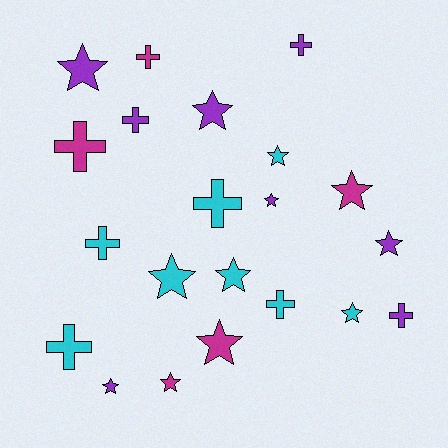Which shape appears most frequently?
Star, with 12 objects.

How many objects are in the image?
There are 21 objects.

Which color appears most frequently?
Purple, with 8 objects.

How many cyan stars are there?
There are 4 cyan stars.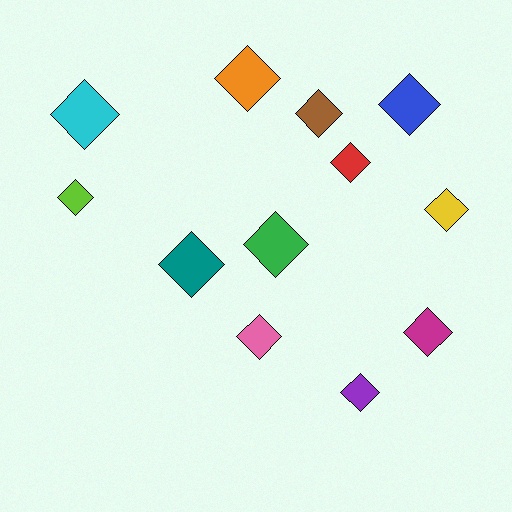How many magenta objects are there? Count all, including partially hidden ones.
There is 1 magenta object.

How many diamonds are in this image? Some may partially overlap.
There are 12 diamonds.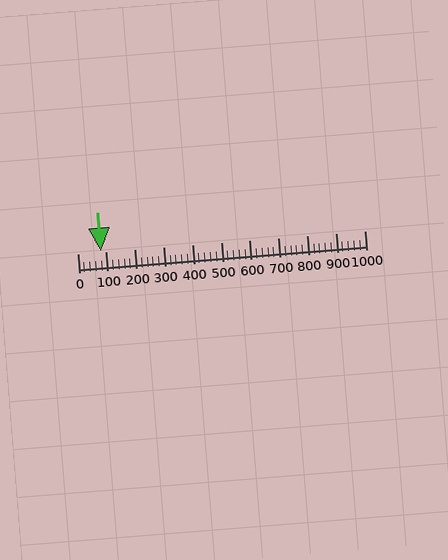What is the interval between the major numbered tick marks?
The major tick marks are spaced 100 units apart.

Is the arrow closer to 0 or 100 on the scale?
The arrow is closer to 100.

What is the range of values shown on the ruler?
The ruler shows values from 0 to 1000.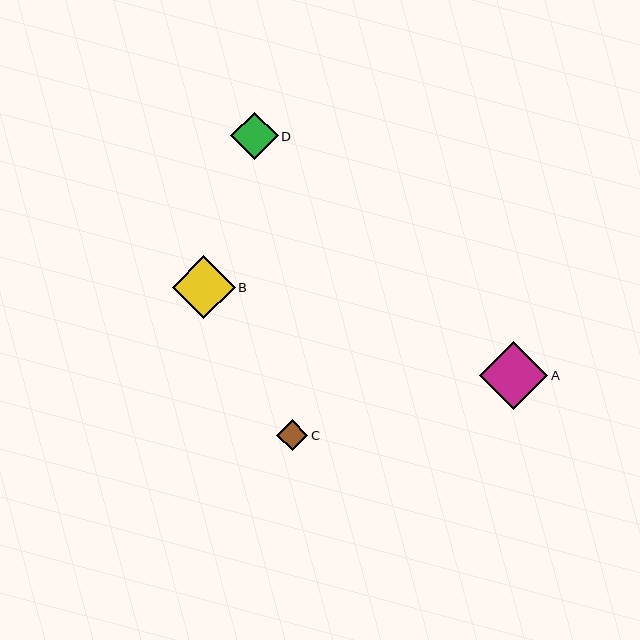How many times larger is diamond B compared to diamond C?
Diamond B is approximately 2.0 times the size of diamond C.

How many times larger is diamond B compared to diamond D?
Diamond B is approximately 1.3 times the size of diamond D.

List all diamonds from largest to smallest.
From largest to smallest: A, B, D, C.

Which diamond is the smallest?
Diamond C is the smallest with a size of approximately 31 pixels.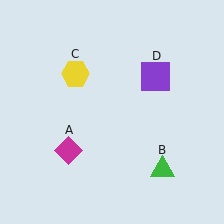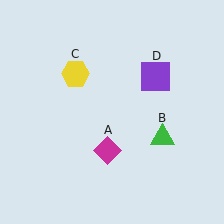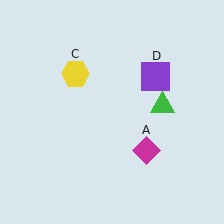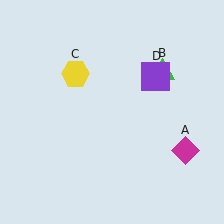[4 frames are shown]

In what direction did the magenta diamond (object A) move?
The magenta diamond (object A) moved right.